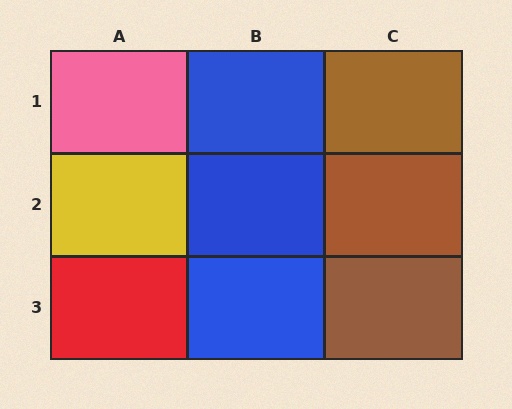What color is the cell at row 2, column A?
Yellow.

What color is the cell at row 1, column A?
Pink.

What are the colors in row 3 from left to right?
Red, blue, brown.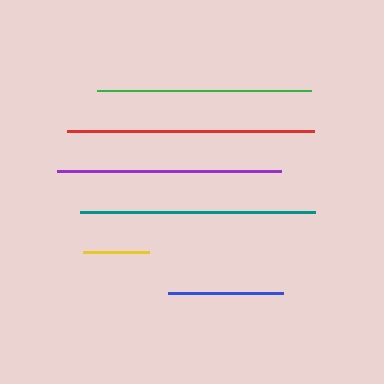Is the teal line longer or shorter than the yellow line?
The teal line is longer than the yellow line.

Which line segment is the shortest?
The yellow line is the shortest at approximately 66 pixels.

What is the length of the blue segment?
The blue segment is approximately 115 pixels long.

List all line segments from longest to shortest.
From longest to shortest: red, teal, purple, green, blue, yellow.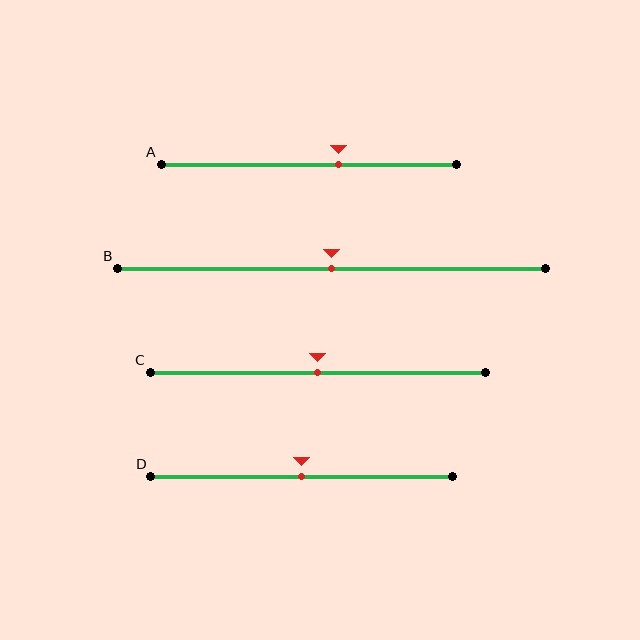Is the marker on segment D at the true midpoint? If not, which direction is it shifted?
Yes, the marker on segment D is at the true midpoint.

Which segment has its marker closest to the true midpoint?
Segment B has its marker closest to the true midpoint.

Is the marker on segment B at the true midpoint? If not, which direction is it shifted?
Yes, the marker on segment B is at the true midpoint.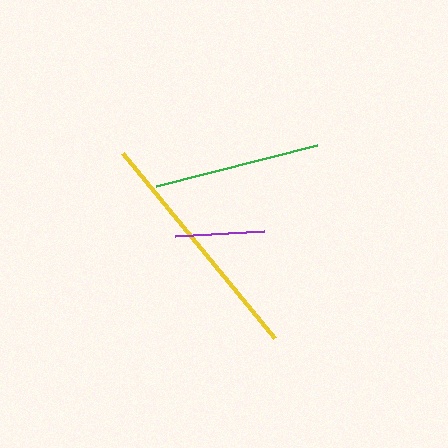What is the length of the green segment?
The green segment is approximately 167 pixels long.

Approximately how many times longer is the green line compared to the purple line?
The green line is approximately 1.9 times the length of the purple line.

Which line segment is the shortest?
The purple line is the shortest at approximately 89 pixels.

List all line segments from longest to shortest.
From longest to shortest: yellow, green, purple.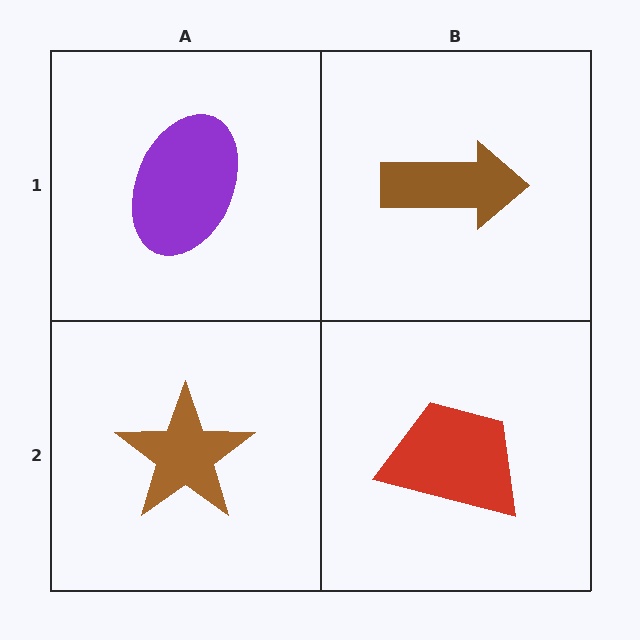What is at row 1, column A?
A purple ellipse.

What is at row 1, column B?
A brown arrow.